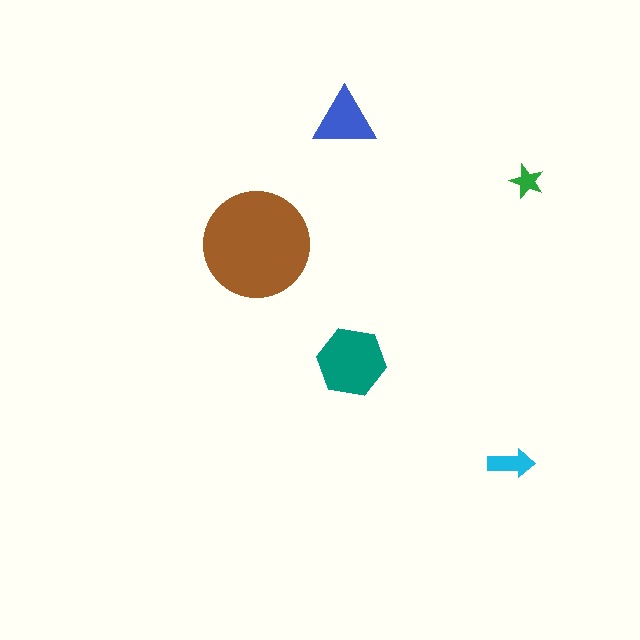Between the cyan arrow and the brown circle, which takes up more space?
The brown circle.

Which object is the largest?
The brown circle.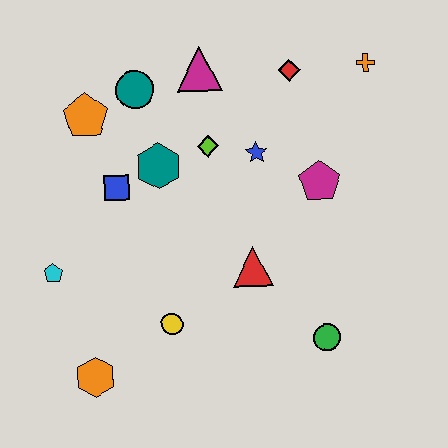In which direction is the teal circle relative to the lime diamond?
The teal circle is to the left of the lime diamond.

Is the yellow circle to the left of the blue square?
No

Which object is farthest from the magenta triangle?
The orange hexagon is farthest from the magenta triangle.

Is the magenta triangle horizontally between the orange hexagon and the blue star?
Yes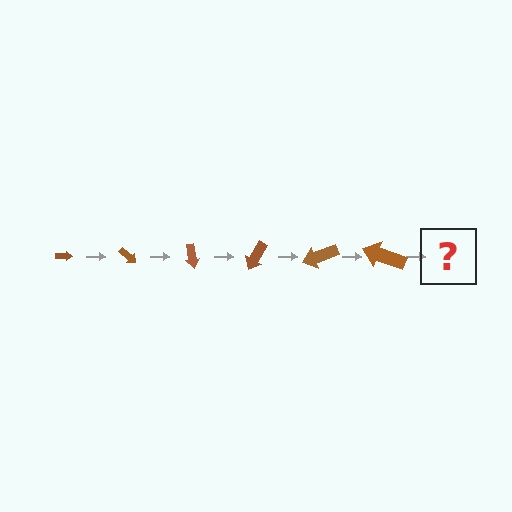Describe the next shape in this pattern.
It should be an arrow, larger than the previous one and rotated 240 degrees from the start.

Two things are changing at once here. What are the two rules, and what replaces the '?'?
The two rules are that the arrow grows larger each step and it rotates 40 degrees each step. The '?' should be an arrow, larger than the previous one and rotated 240 degrees from the start.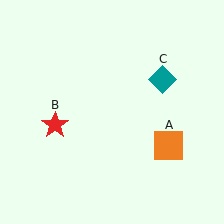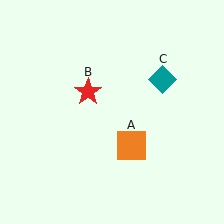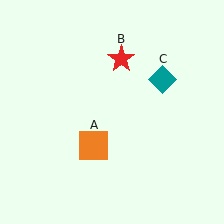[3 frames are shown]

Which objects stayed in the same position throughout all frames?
Teal diamond (object C) remained stationary.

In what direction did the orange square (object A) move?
The orange square (object A) moved left.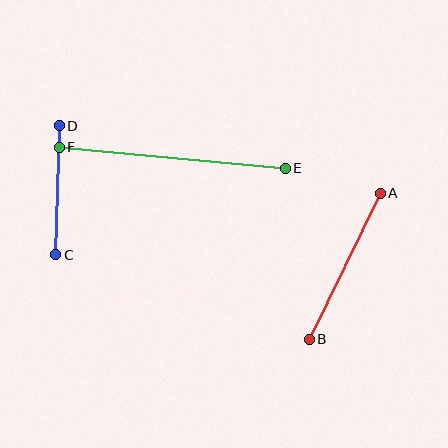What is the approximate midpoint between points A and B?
The midpoint is at approximately (345, 266) pixels.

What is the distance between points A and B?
The distance is approximately 162 pixels.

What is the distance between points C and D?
The distance is approximately 129 pixels.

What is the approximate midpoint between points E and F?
The midpoint is at approximately (172, 158) pixels.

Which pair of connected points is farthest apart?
Points E and F are farthest apart.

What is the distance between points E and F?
The distance is approximately 227 pixels.